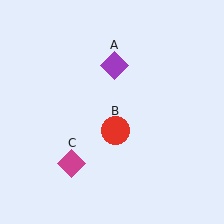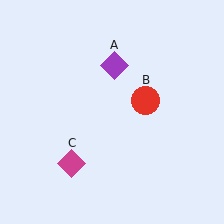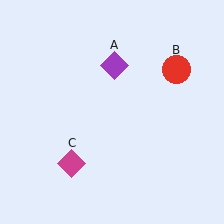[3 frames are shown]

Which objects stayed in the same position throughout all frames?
Purple diamond (object A) and magenta diamond (object C) remained stationary.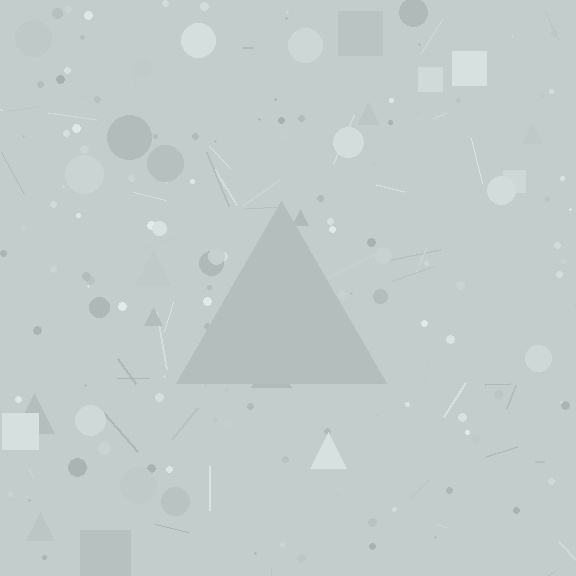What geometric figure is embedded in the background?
A triangle is embedded in the background.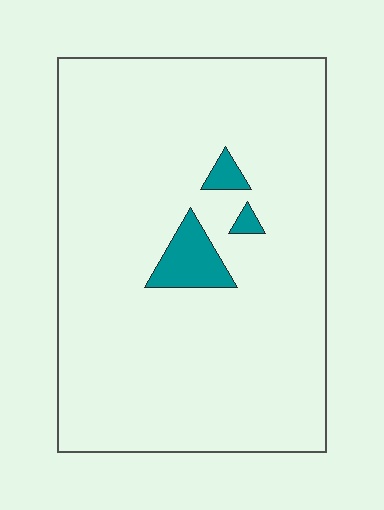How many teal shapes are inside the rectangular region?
3.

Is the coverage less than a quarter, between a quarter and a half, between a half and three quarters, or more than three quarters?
Less than a quarter.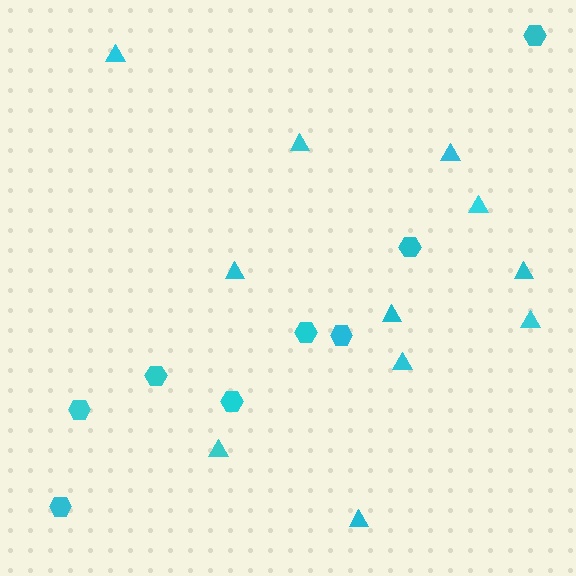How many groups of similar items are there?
There are 2 groups: one group of hexagons (8) and one group of triangles (11).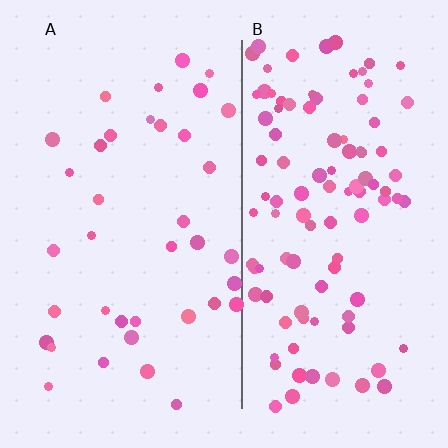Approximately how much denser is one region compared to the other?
Approximately 2.8× — region B over region A.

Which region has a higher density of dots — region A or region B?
B (the right).